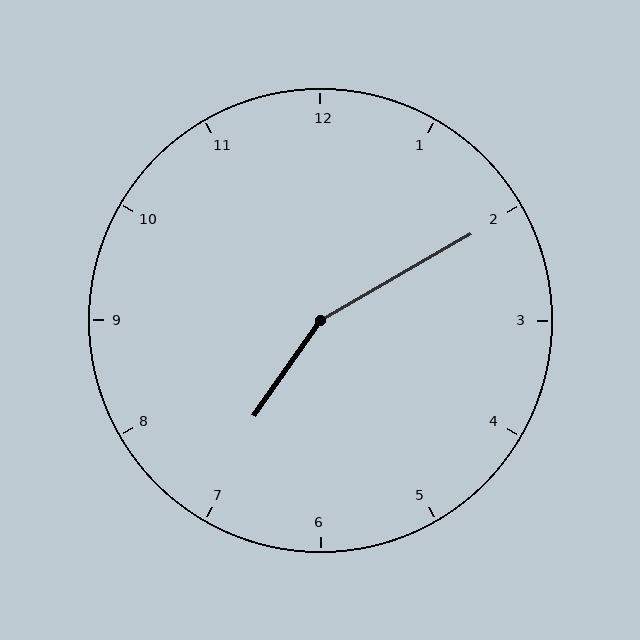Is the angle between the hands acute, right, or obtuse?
It is obtuse.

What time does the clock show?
7:10.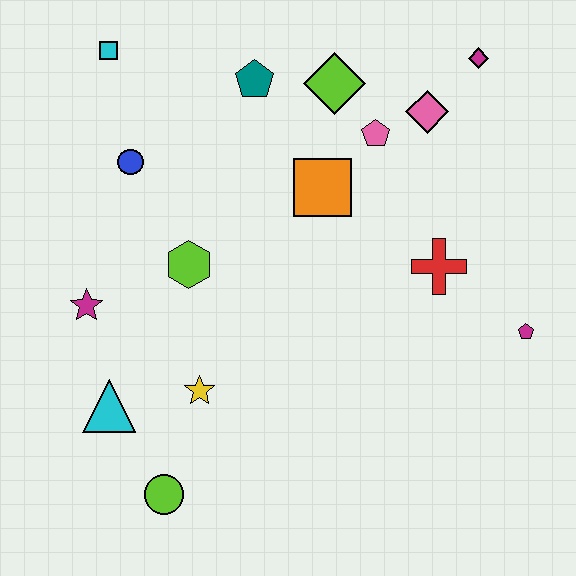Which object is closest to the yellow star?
The cyan triangle is closest to the yellow star.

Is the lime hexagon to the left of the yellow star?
Yes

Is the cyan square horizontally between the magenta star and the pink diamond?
Yes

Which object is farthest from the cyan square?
The magenta pentagon is farthest from the cyan square.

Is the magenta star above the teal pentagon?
No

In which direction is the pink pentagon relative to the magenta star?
The pink pentagon is to the right of the magenta star.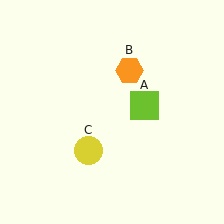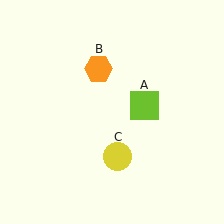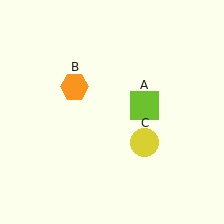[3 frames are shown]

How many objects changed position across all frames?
2 objects changed position: orange hexagon (object B), yellow circle (object C).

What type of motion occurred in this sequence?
The orange hexagon (object B), yellow circle (object C) rotated counterclockwise around the center of the scene.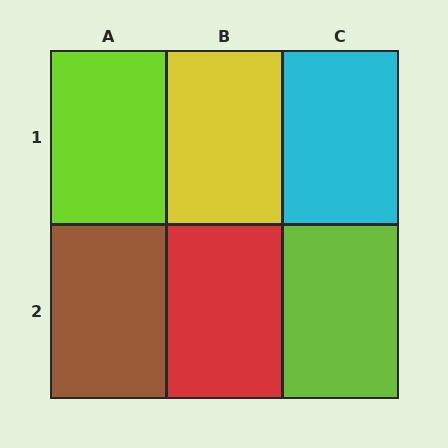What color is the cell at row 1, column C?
Cyan.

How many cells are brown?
1 cell is brown.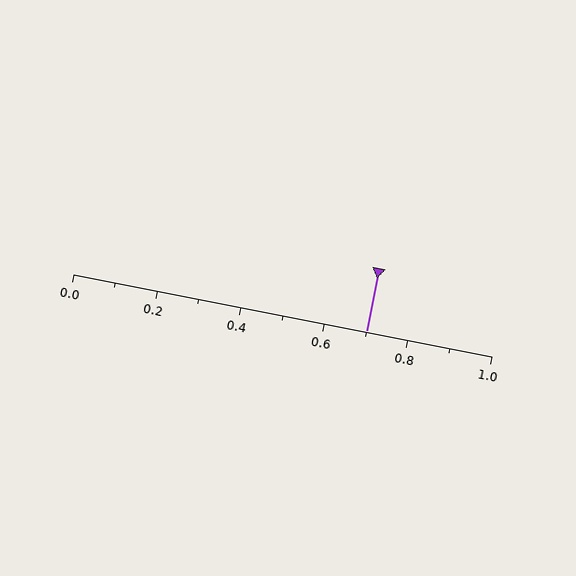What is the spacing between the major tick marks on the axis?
The major ticks are spaced 0.2 apart.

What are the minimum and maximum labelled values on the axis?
The axis runs from 0.0 to 1.0.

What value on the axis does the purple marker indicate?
The marker indicates approximately 0.7.